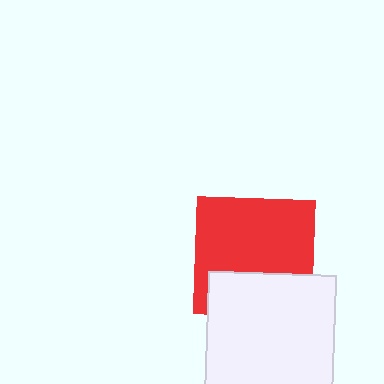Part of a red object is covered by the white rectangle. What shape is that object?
It is a square.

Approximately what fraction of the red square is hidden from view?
Roughly 33% of the red square is hidden behind the white rectangle.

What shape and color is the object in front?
The object in front is a white rectangle.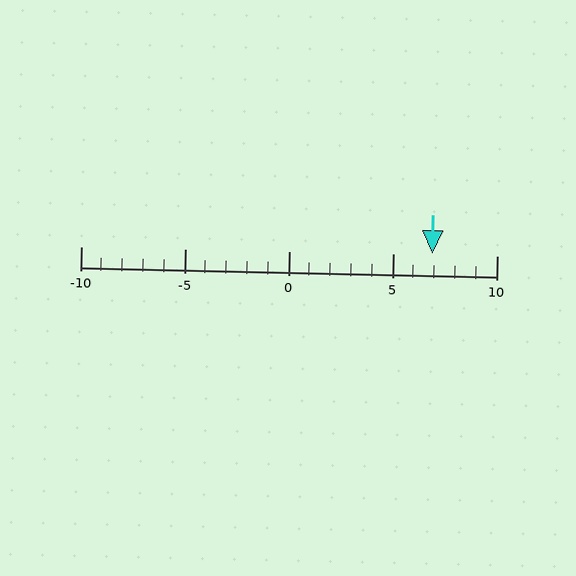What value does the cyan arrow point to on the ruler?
The cyan arrow points to approximately 7.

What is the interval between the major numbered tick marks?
The major tick marks are spaced 5 units apart.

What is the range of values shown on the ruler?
The ruler shows values from -10 to 10.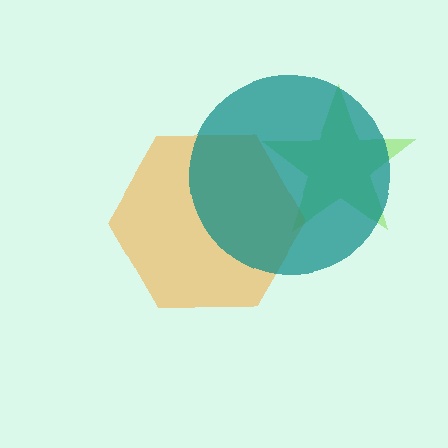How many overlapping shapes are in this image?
There are 3 overlapping shapes in the image.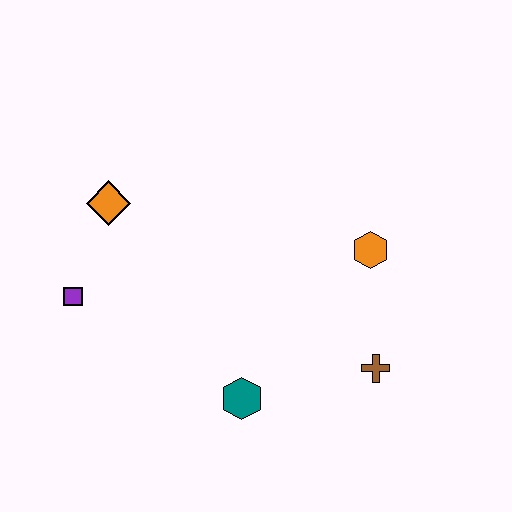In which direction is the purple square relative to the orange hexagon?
The purple square is to the left of the orange hexagon.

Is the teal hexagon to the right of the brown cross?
No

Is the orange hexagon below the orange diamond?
Yes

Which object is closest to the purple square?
The orange diamond is closest to the purple square.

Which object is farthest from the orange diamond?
The brown cross is farthest from the orange diamond.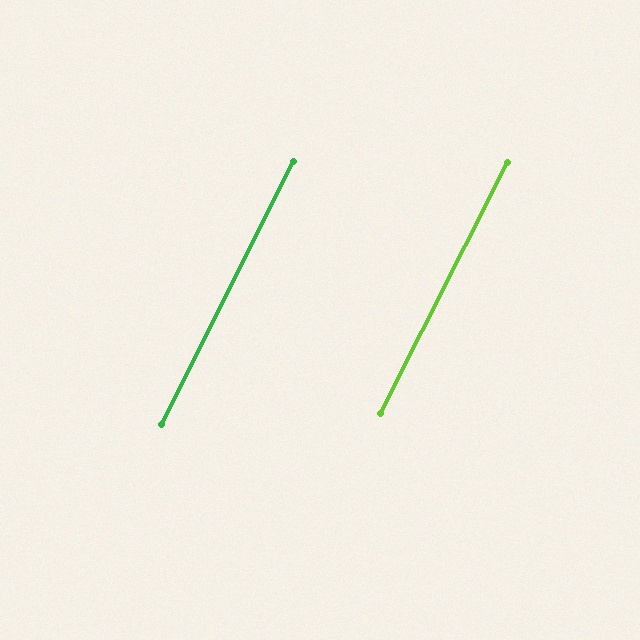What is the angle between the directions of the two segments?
Approximately 0 degrees.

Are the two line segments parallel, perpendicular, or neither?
Parallel — their directions differ by only 0.2°.